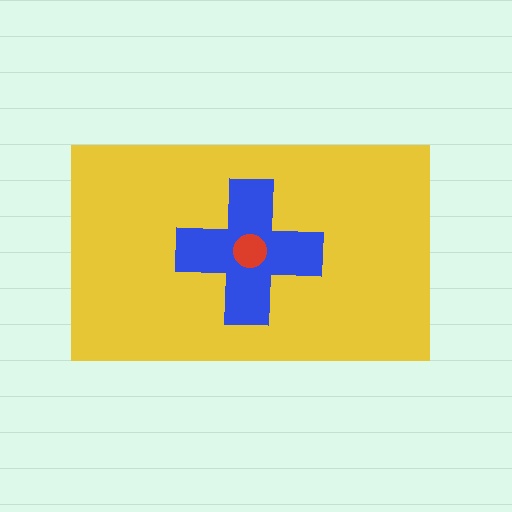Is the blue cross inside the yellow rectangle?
Yes.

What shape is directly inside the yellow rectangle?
The blue cross.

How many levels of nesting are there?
3.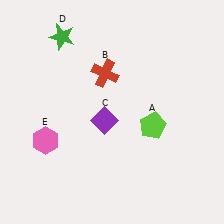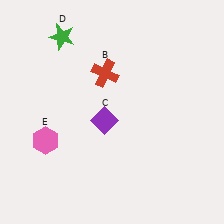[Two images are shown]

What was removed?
The lime pentagon (A) was removed in Image 2.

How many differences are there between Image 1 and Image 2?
There is 1 difference between the two images.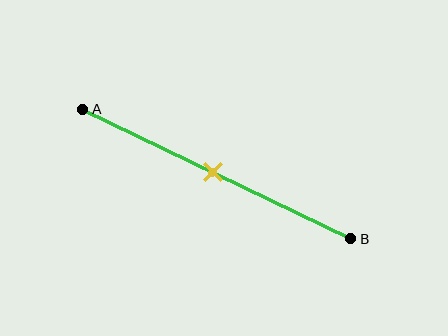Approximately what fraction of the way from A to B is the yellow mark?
The yellow mark is approximately 50% of the way from A to B.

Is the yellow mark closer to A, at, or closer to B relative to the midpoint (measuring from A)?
The yellow mark is approximately at the midpoint of segment AB.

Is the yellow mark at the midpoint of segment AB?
Yes, the mark is approximately at the midpoint.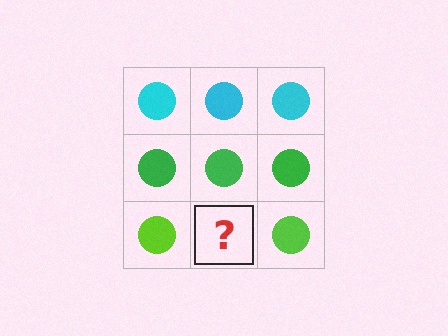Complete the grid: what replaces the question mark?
The question mark should be replaced with a lime circle.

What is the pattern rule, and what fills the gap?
The rule is that each row has a consistent color. The gap should be filled with a lime circle.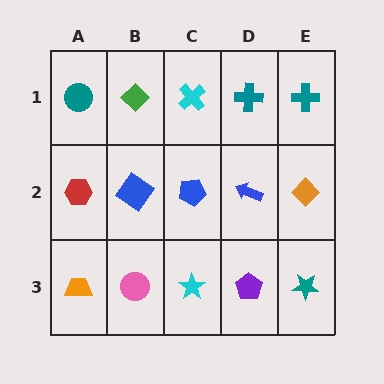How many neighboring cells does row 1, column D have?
3.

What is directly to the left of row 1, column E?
A teal cross.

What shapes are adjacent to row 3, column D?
A blue arrow (row 2, column D), a cyan star (row 3, column C), a teal star (row 3, column E).